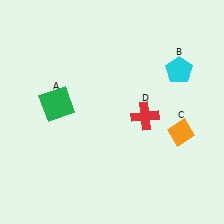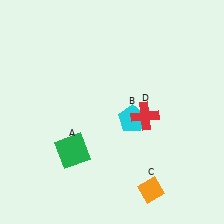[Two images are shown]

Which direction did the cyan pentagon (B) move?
The cyan pentagon (B) moved down.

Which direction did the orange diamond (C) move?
The orange diamond (C) moved down.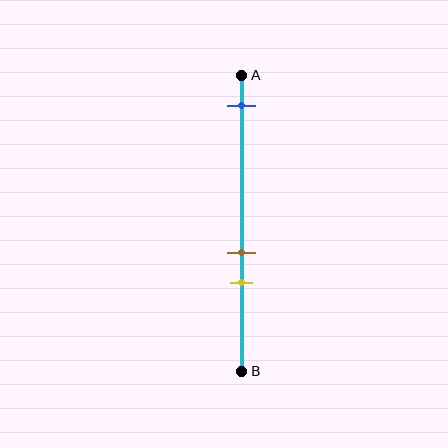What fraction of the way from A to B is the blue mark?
The blue mark is approximately 10% (0.1) of the way from A to B.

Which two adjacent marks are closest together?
The brown and yellow marks are the closest adjacent pair.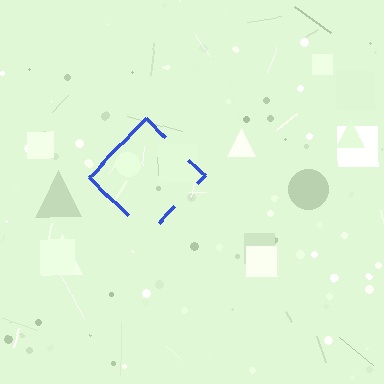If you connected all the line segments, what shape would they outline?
They would outline a diamond.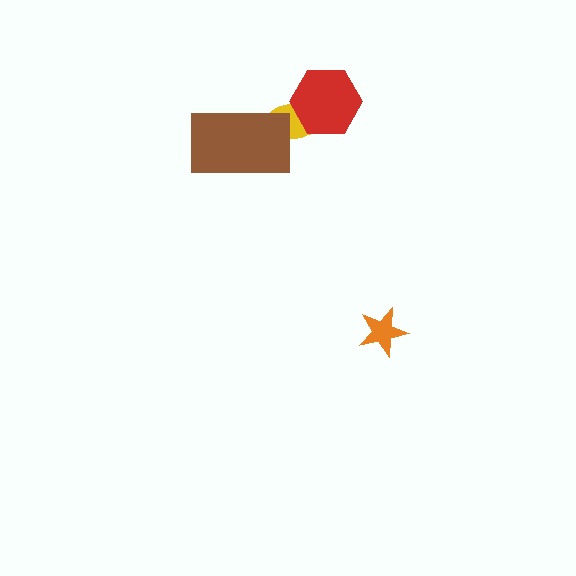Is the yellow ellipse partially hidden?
Yes, it is partially covered by another shape.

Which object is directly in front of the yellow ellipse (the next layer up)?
The brown rectangle is directly in front of the yellow ellipse.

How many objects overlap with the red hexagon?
1 object overlaps with the red hexagon.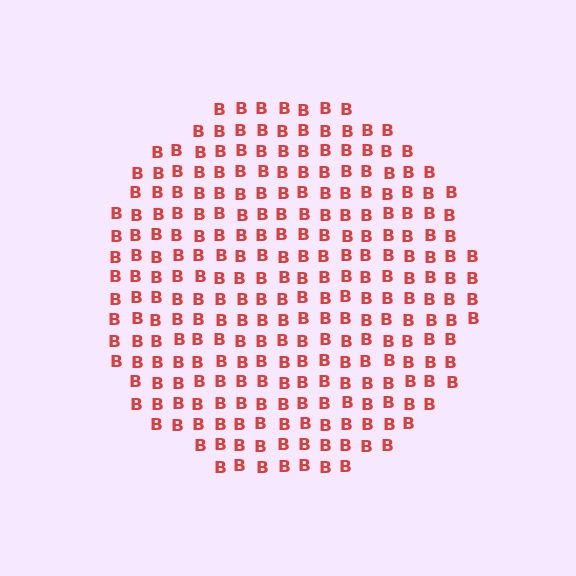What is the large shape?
The large shape is a circle.